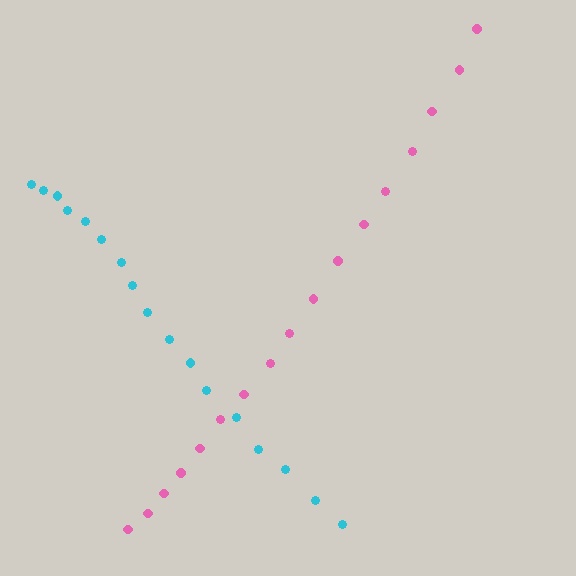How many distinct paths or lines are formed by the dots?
There are 2 distinct paths.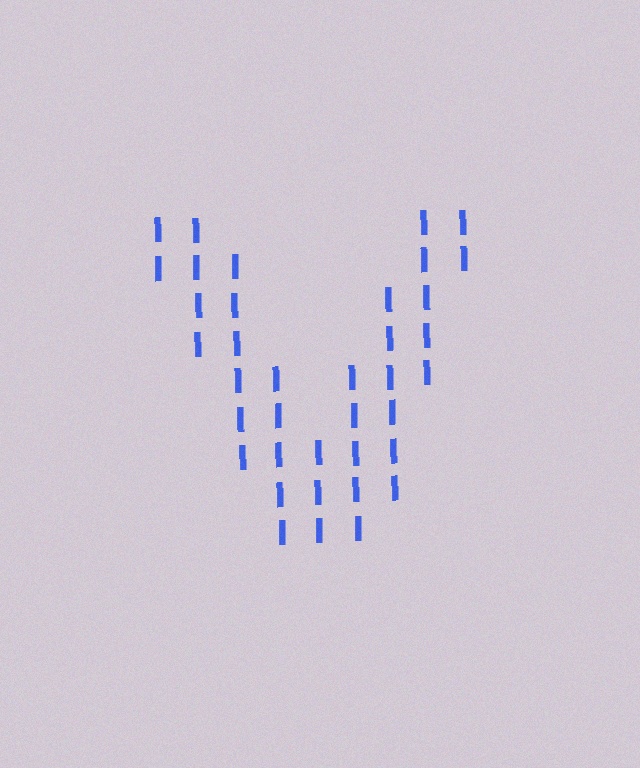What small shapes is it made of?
It is made of small letter I's.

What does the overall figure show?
The overall figure shows the letter V.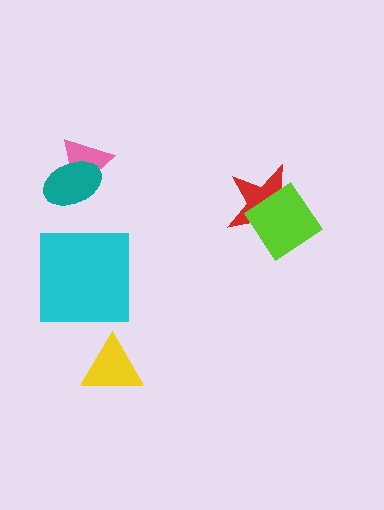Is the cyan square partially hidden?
No, no other shape covers it.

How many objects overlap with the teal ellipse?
1 object overlaps with the teal ellipse.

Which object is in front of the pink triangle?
The teal ellipse is in front of the pink triangle.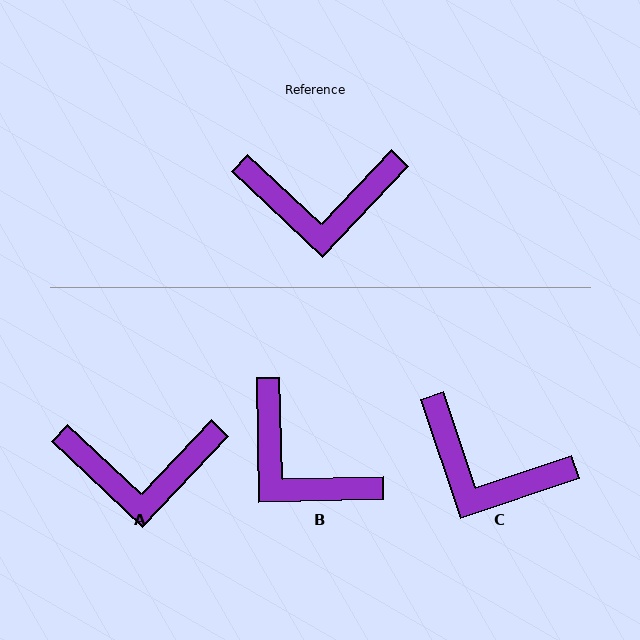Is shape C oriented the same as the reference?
No, it is off by about 28 degrees.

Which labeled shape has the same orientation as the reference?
A.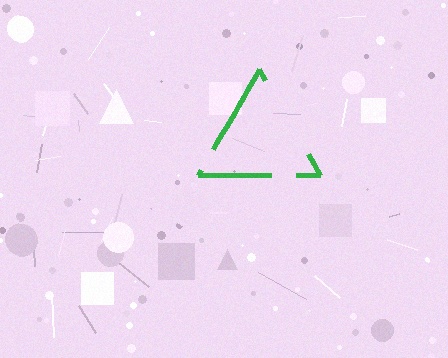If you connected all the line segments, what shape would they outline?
They would outline a triangle.